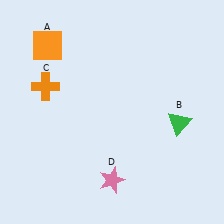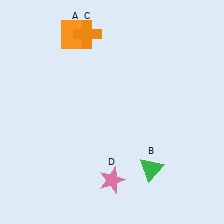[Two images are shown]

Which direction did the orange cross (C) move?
The orange cross (C) moved up.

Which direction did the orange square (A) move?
The orange square (A) moved right.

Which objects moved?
The objects that moved are: the orange square (A), the green triangle (B), the orange cross (C).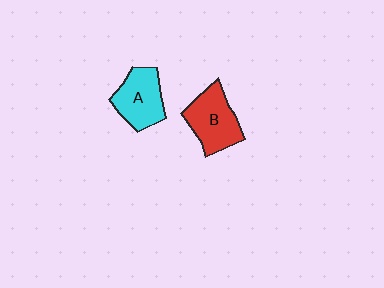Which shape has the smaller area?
Shape A (cyan).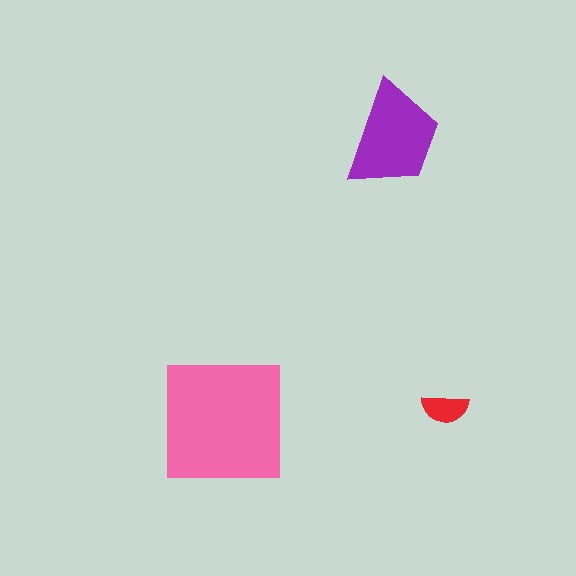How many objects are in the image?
There are 3 objects in the image.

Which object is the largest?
The pink square.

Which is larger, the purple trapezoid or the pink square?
The pink square.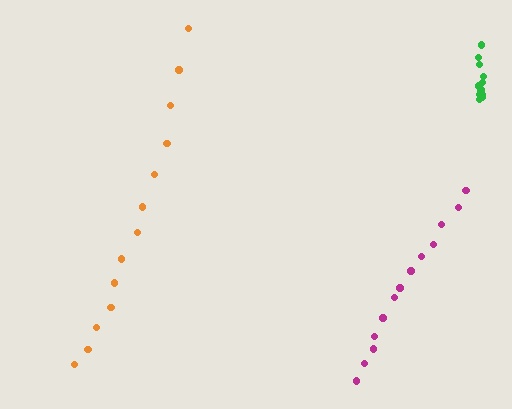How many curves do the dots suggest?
There are 3 distinct paths.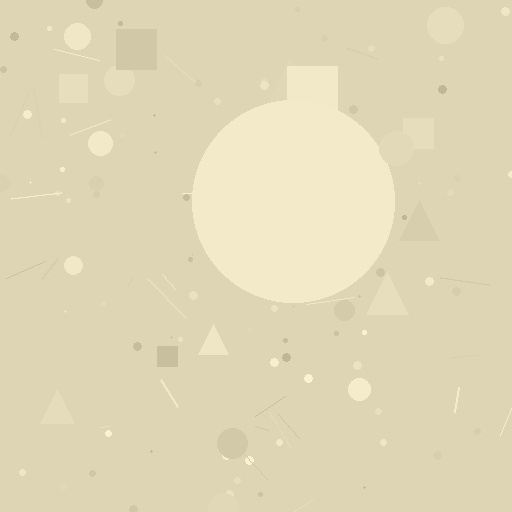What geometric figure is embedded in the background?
A circle is embedded in the background.